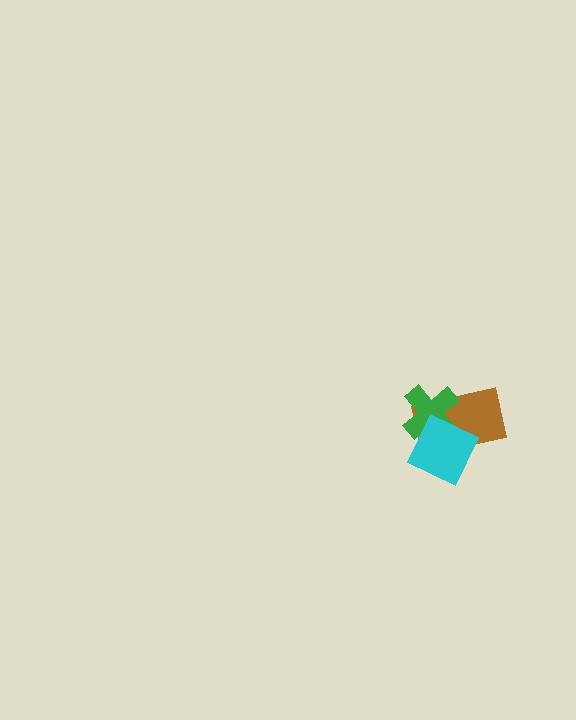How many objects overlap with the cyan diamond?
2 objects overlap with the cyan diamond.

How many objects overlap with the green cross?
2 objects overlap with the green cross.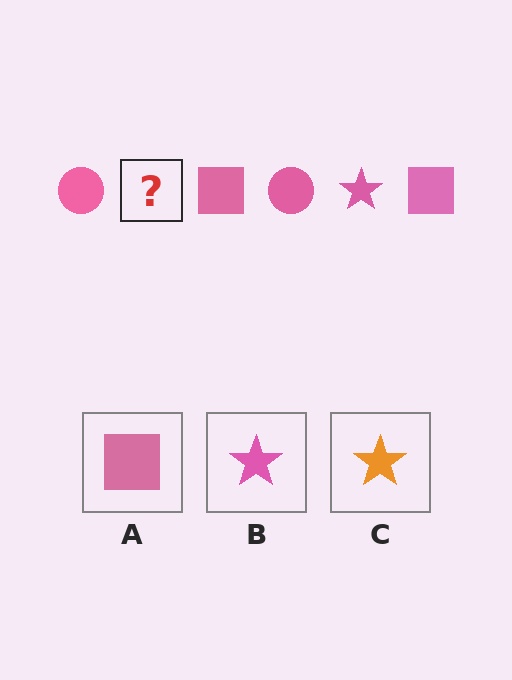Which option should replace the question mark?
Option B.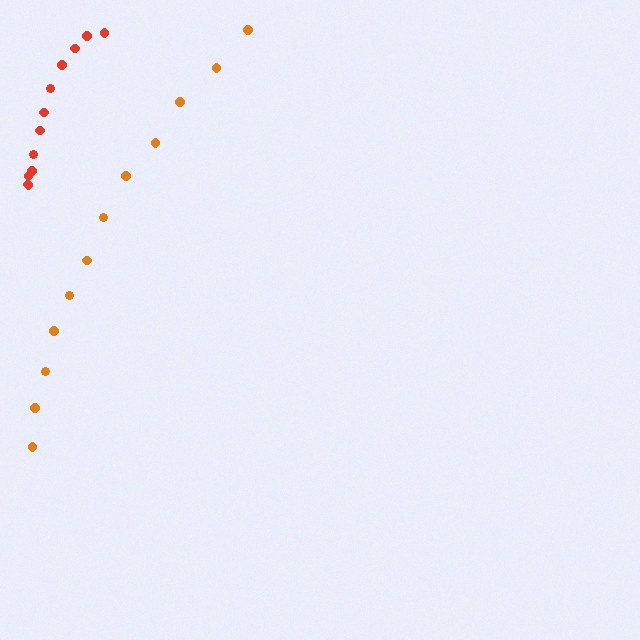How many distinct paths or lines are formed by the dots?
There are 2 distinct paths.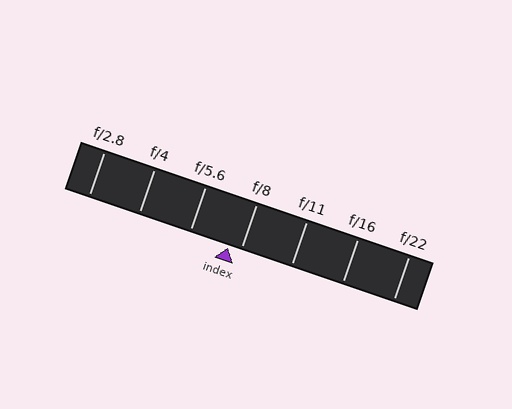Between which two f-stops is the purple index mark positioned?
The index mark is between f/5.6 and f/8.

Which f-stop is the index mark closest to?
The index mark is closest to f/8.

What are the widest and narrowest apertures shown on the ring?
The widest aperture shown is f/2.8 and the narrowest is f/22.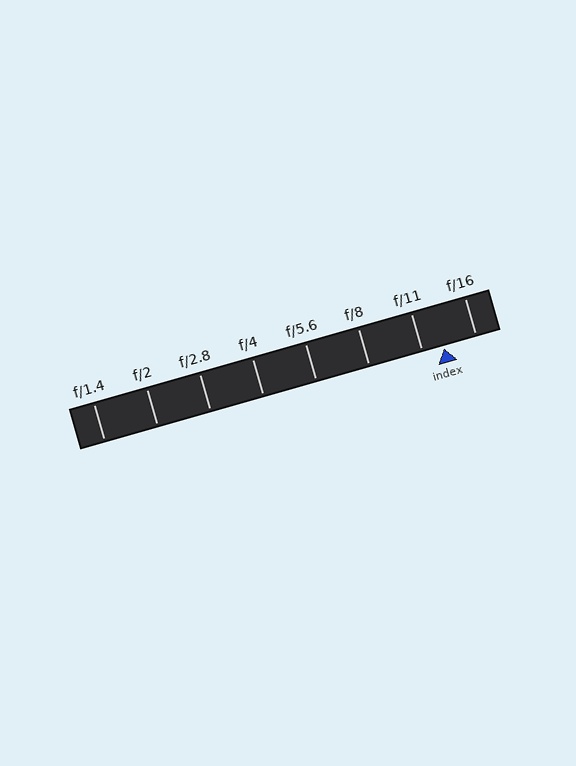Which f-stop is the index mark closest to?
The index mark is closest to f/11.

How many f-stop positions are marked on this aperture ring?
There are 8 f-stop positions marked.